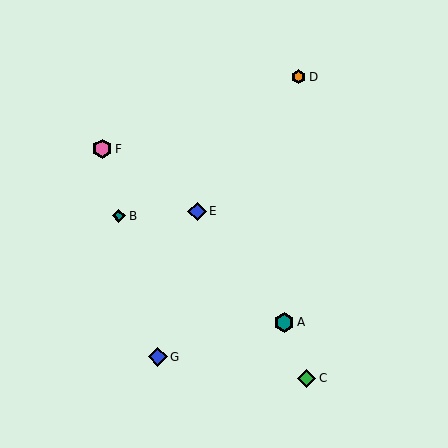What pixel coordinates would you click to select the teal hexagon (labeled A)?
Click at (284, 322) to select the teal hexagon A.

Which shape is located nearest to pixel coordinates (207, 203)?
The blue diamond (labeled E) at (197, 211) is nearest to that location.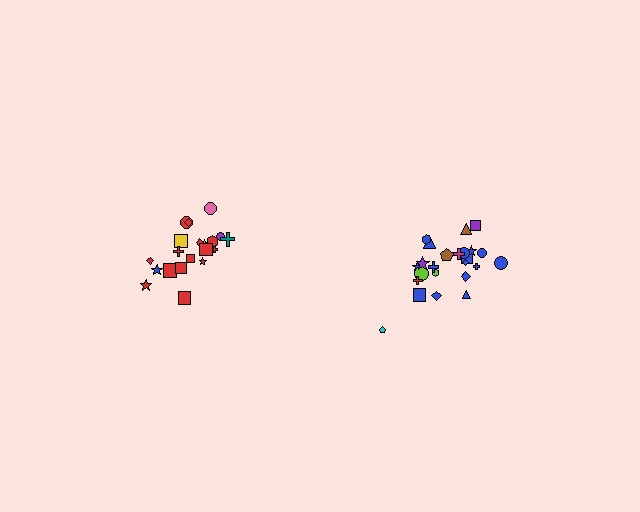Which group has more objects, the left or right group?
The right group.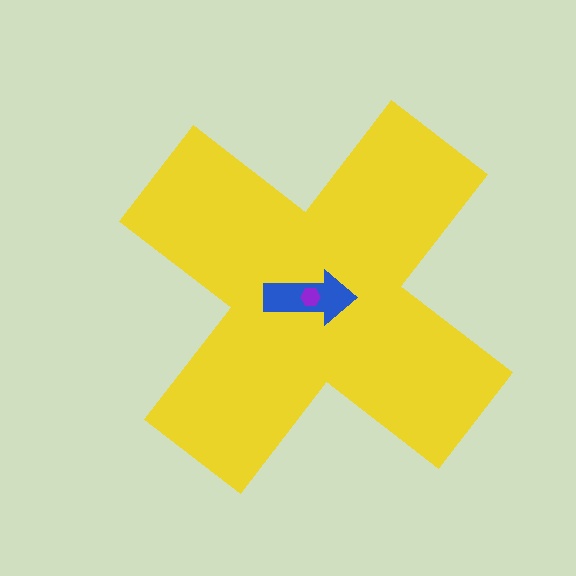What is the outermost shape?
The yellow cross.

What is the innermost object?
The purple hexagon.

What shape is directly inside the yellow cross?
The blue arrow.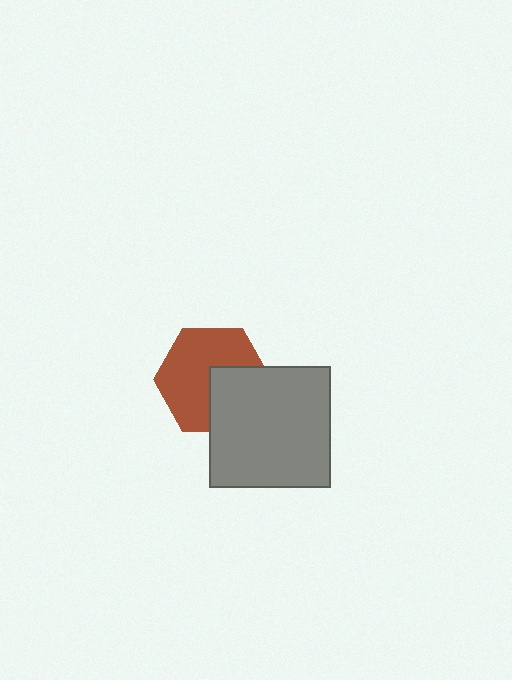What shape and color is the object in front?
The object in front is a gray square.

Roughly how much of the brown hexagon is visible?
About half of it is visible (roughly 64%).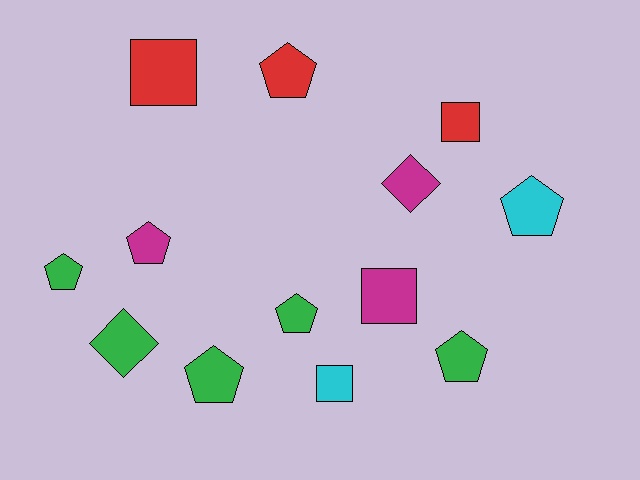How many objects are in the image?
There are 13 objects.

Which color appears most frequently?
Green, with 5 objects.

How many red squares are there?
There are 2 red squares.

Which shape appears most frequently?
Pentagon, with 7 objects.